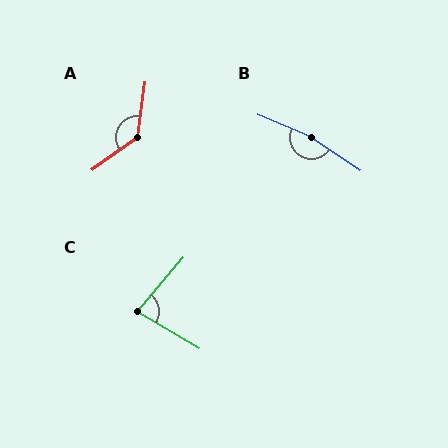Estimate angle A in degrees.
Approximately 134 degrees.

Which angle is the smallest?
C, at approximately 81 degrees.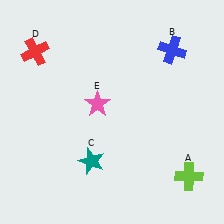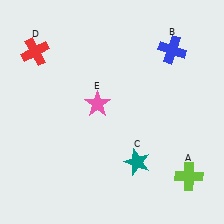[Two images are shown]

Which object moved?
The teal star (C) moved right.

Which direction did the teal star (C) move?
The teal star (C) moved right.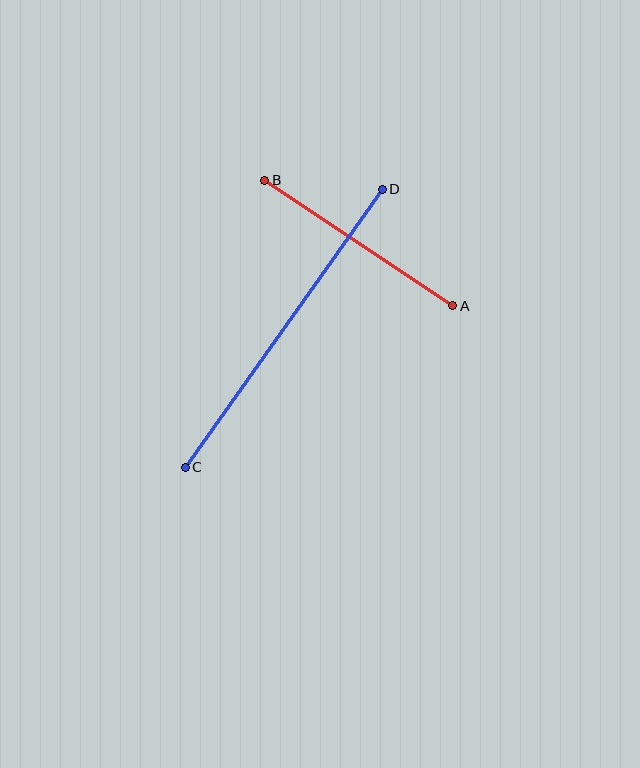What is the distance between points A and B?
The distance is approximately 226 pixels.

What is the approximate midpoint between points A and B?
The midpoint is at approximately (359, 243) pixels.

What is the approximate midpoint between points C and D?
The midpoint is at approximately (284, 328) pixels.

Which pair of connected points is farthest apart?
Points C and D are farthest apart.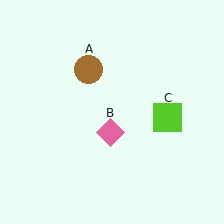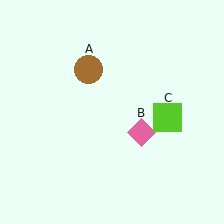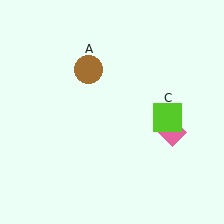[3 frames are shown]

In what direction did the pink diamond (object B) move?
The pink diamond (object B) moved right.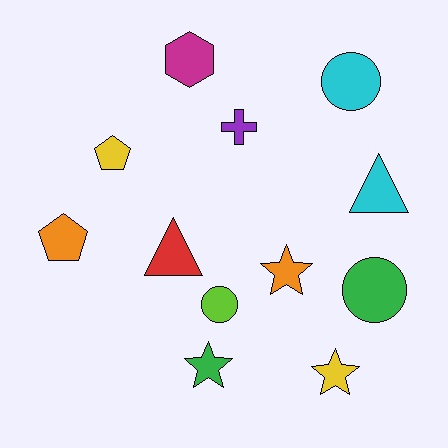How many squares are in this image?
There are no squares.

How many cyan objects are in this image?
There are 2 cyan objects.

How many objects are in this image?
There are 12 objects.